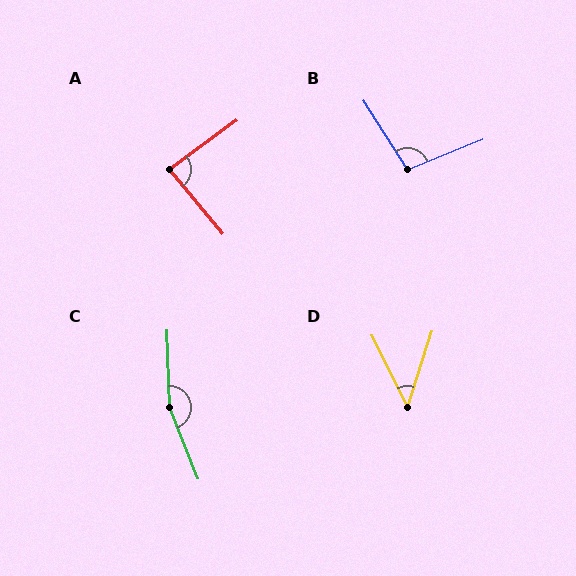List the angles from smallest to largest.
D (44°), A (87°), B (100°), C (160°).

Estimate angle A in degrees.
Approximately 87 degrees.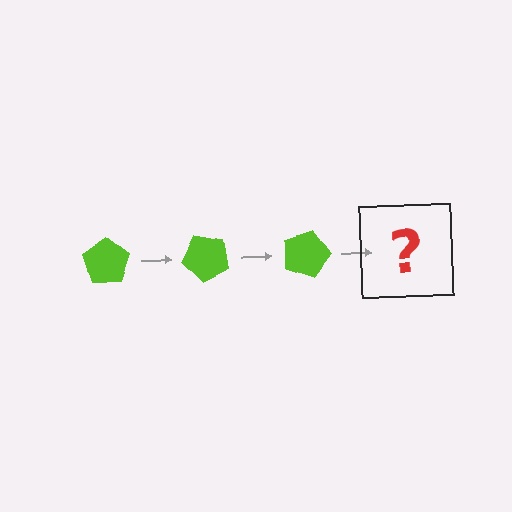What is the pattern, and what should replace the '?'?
The pattern is that the pentagon rotates 45 degrees each step. The '?' should be a lime pentagon rotated 135 degrees.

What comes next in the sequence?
The next element should be a lime pentagon rotated 135 degrees.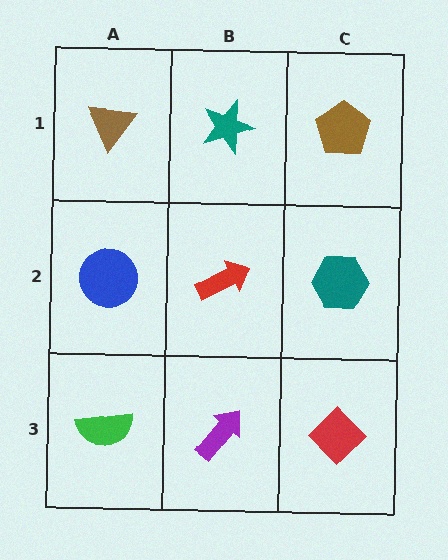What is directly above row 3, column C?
A teal hexagon.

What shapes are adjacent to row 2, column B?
A teal star (row 1, column B), a purple arrow (row 3, column B), a blue circle (row 2, column A), a teal hexagon (row 2, column C).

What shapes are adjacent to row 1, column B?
A red arrow (row 2, column B), a brown triangle (row 1, column A), a brown pentagon (row 1, column C).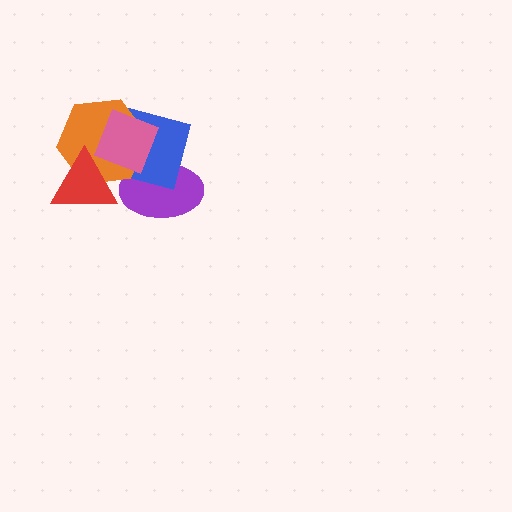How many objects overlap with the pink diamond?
4 objects overlap with the pink diamond.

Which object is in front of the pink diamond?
The red triangle is in front of the pink diamond.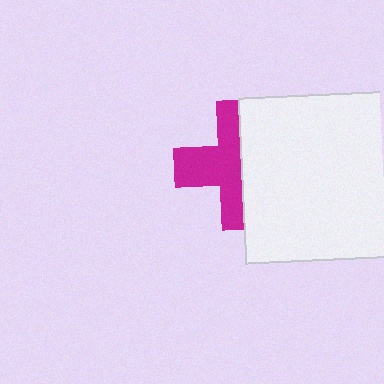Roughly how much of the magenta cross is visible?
About half of it is visible (roughly 52%).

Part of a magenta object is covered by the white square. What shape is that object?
It is a cross.